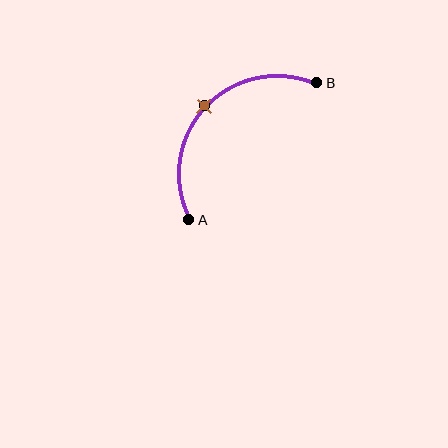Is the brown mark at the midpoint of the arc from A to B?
Yes. The brown mark lies on the arc at equal arc-length from both A and B — it is the arc midpoint.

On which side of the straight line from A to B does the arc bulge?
The arc bulges above and to the left of the straight line connecting A and B.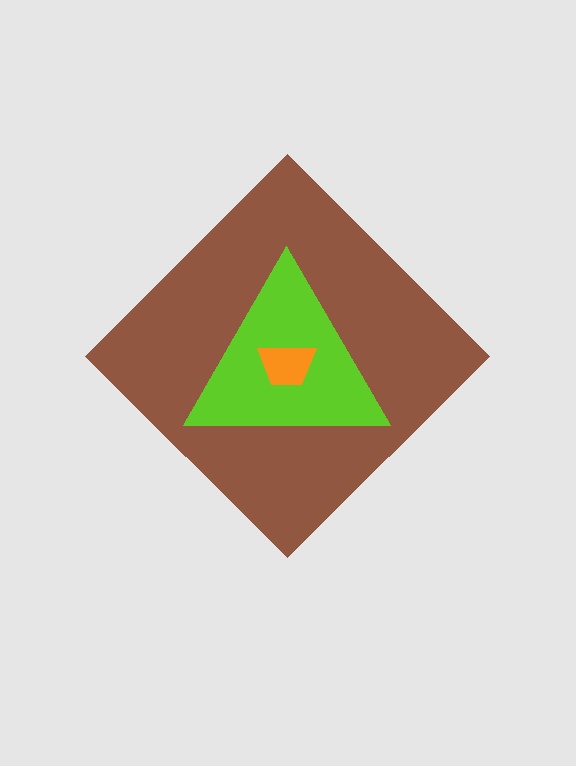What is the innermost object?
The orange trapezoid.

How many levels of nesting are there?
3.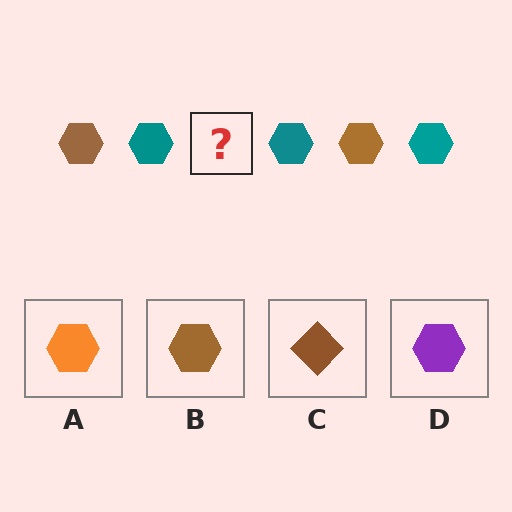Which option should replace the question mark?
Option B.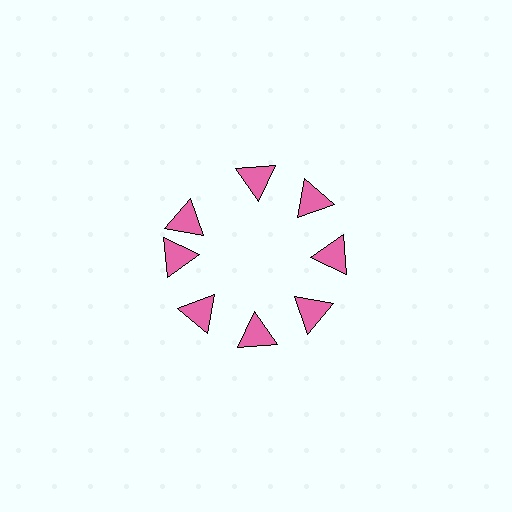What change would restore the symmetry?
The symmetry would be restored by rotating it back into even spacing with its neighbors so that all 8 triangles sit at equal angles and equal distance from the center.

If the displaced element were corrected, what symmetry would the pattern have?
It would have 8-fold rotational symmetry — the pattern would map onto itself every 45 degrees.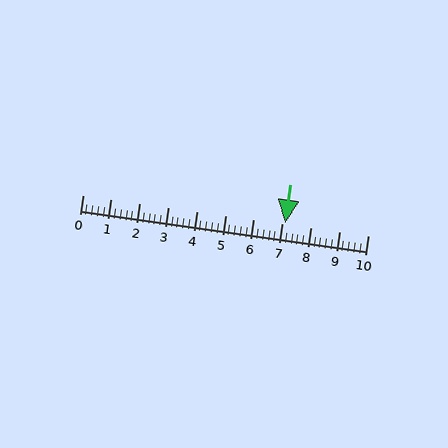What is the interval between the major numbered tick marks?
The major tick marks are spaced 1 units apart.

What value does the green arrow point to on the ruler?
The green arrow points to approximately 7.1.